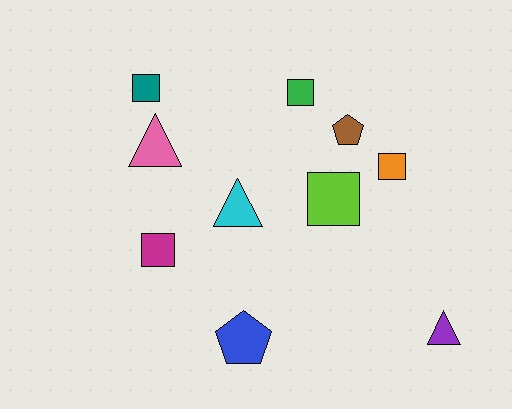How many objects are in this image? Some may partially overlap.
There are 10 objects.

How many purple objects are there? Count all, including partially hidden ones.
There is 1 purple object.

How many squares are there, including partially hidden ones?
There are 5 squares.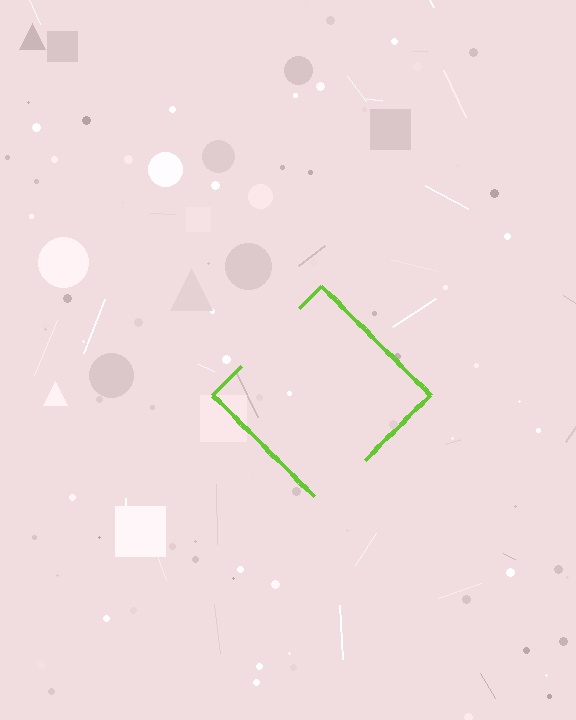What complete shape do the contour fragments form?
The contour fragments form a diamond.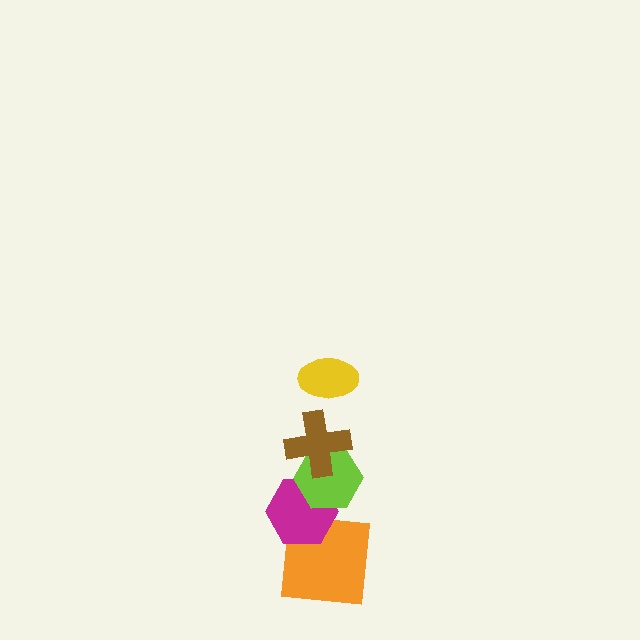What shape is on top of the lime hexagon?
The brown cross is on top of the lime hexagon.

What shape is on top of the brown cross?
The yellow ellipse is on top of the brown cross.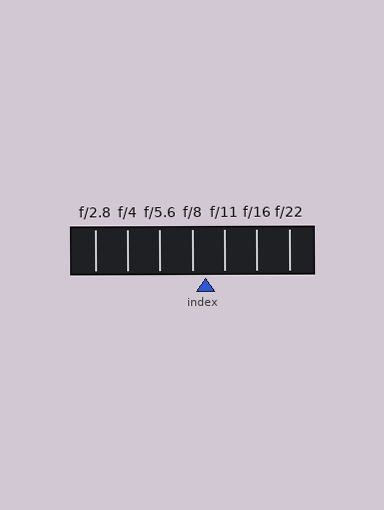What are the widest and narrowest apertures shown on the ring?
The widest aperture shown is f/2.8 and the narrowest is f/22.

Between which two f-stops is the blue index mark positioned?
The index mark is between f/8 and f/11.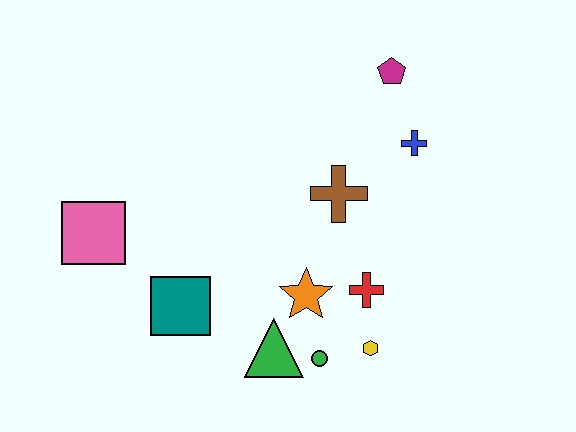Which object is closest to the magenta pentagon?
The blue cross is closest to the magenta pentagon.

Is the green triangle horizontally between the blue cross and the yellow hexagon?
No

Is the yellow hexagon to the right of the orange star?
Yes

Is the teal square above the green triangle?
Yes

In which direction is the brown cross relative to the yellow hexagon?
The brown cross is above the yellow hexagon.